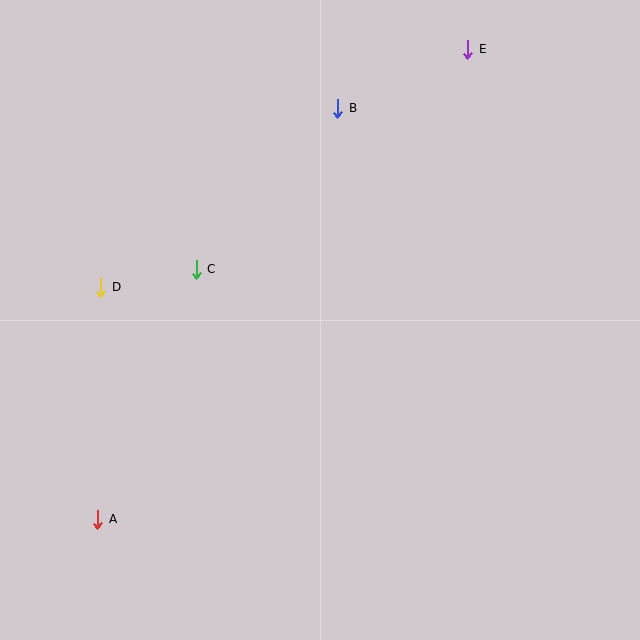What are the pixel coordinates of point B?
Point B is at (338, 108).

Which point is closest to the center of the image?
Point C at (196, 269) is closest to the center.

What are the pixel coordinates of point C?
Point C is at (196, 269).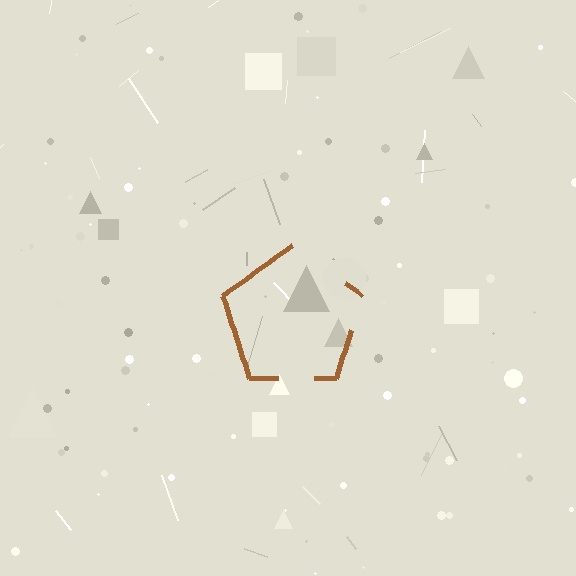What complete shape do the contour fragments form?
The contour fragments form a pentagon.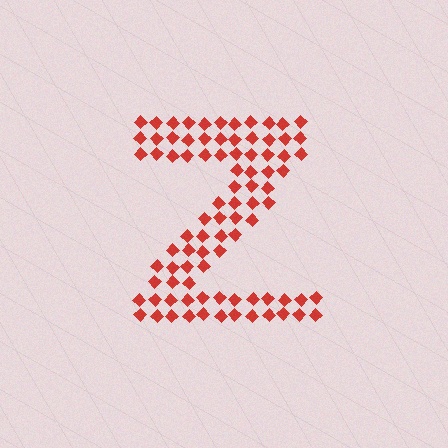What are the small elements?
The small elements are diamonds.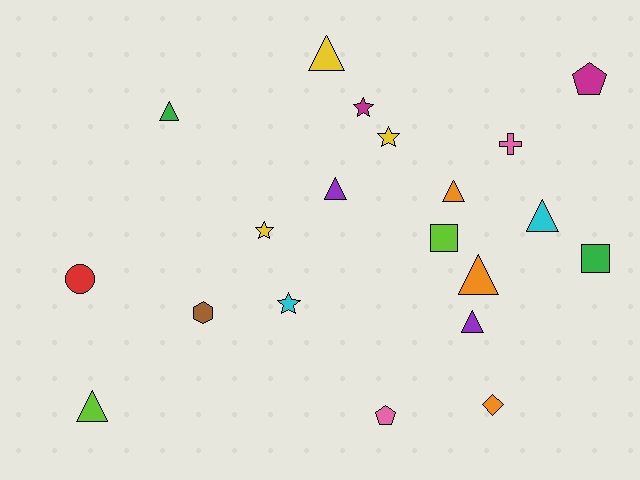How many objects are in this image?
There are 20 objects.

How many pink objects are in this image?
There are 2 pink objects.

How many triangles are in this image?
There are 8 triangles.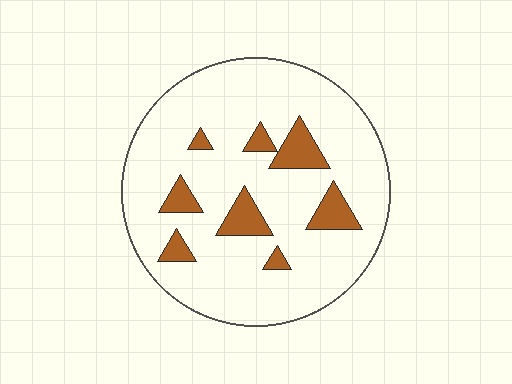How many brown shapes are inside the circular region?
8.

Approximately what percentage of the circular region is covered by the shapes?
Approximately 15%.